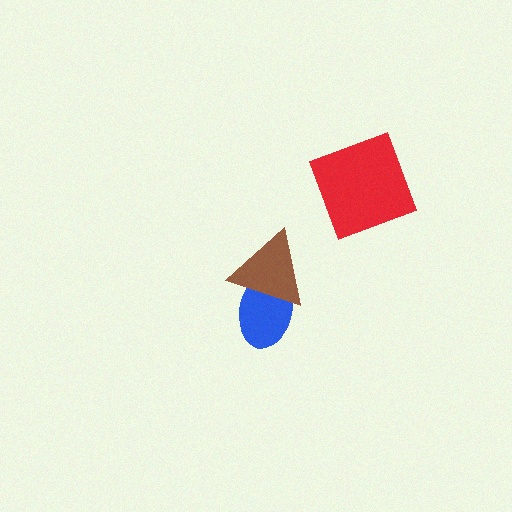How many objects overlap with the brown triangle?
1 object overlaps with the brown triangle.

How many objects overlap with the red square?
0 objects overlap with the red square.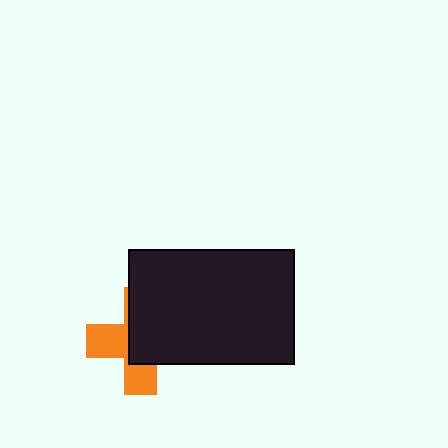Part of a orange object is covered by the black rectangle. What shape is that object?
It is a cross.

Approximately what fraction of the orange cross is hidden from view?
Roughly 58% of the orange cross is hidden behind the black rectangle.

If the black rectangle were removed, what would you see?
You would see the complete orange cross.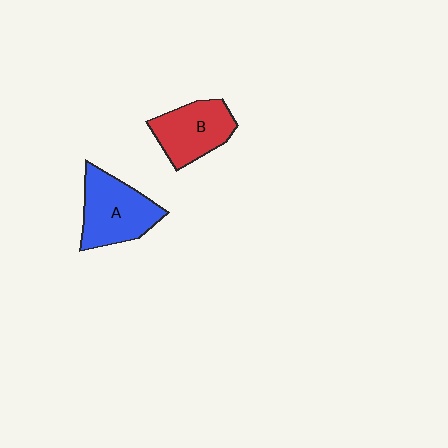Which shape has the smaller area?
Shape B (red).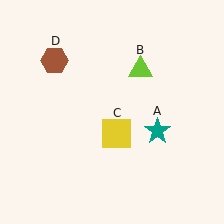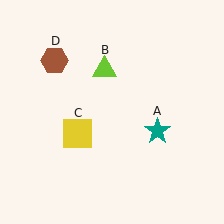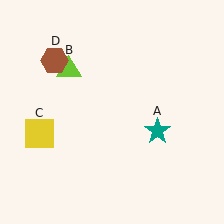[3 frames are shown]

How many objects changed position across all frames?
2 objects changed position: lime triangle (object B), yellow square (object C).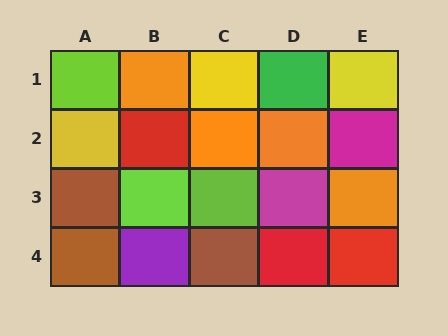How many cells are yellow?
3 cells are yellow.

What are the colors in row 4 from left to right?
Brown, purple, brown, red, red.